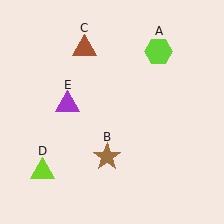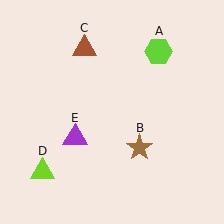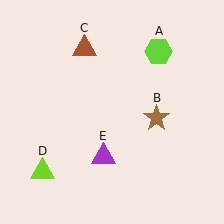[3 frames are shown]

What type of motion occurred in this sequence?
The brown star (object B), purple triangle (object E) rotated counterclockwise around the center of the scene.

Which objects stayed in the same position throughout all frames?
Lime hexagon (object A) and brown triangle (object C) and lime triangle (object D) remained stationary.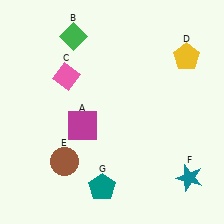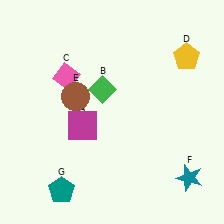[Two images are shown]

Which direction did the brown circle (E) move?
The brown circle (E) moved up.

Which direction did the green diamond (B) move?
The green diamond (B) moved down.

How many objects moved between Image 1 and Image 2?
3 objects moved between the two images.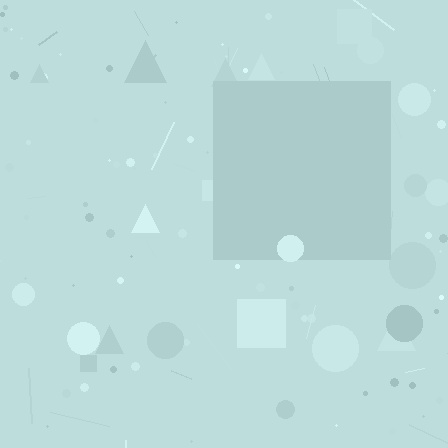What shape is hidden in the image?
A square is hidden in the image.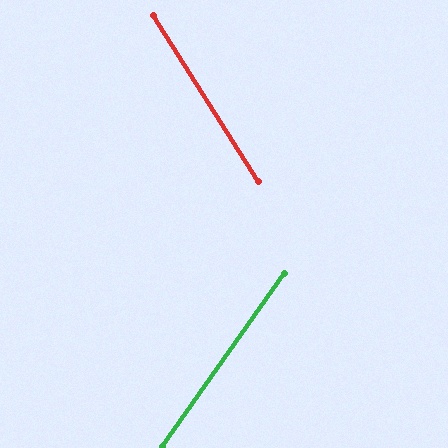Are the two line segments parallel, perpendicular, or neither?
Neither parallel nor perpendicular — they differ by about 68°.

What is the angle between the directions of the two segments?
Approximately 68 degrees.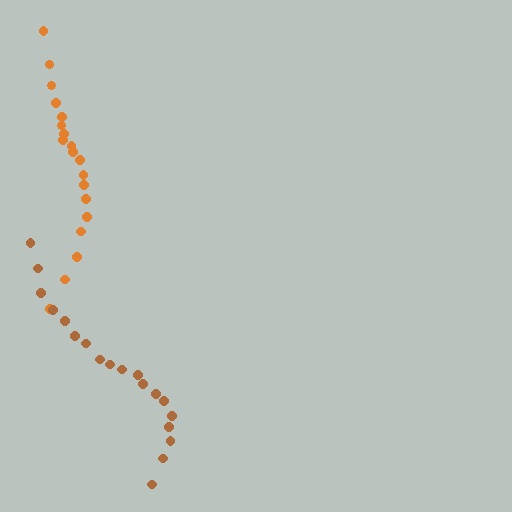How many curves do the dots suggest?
There are 2 distinct paths.